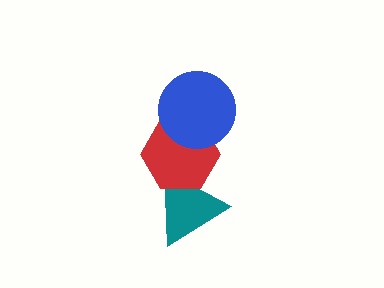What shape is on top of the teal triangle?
The red hexagon is on top of the teal triangle.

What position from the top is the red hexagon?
The red hexagon is 2nd from the top.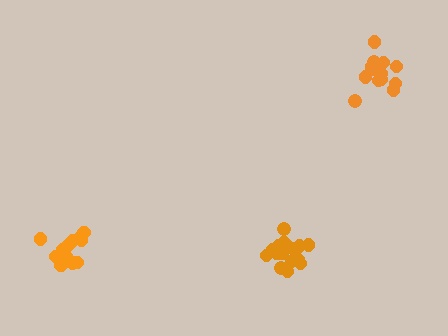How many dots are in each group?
Group 1: 14 dots, Group 2: 18 dots, Group 3: 12 dots (44 total).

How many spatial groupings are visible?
There are 3 spatial groupings.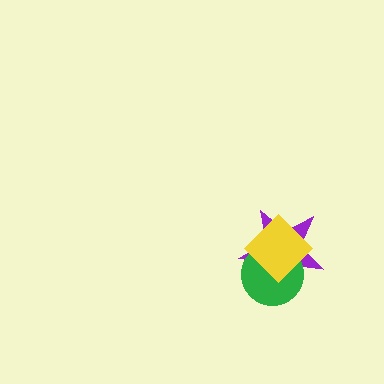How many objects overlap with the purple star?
2 objects overlap with the purple star.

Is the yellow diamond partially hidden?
No, no other shape covers it.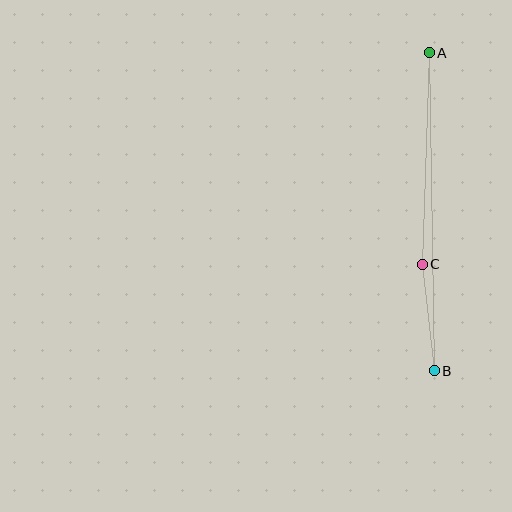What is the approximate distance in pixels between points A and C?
The distance between A and C is approximately 212 pixels.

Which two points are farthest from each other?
Points A and B are farthest from each other.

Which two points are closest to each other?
Points B and C are closest to each other.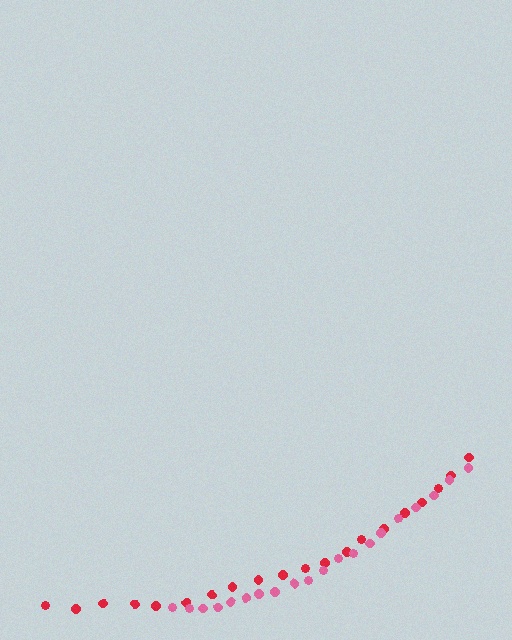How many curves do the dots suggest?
There are 2 distinct paths.